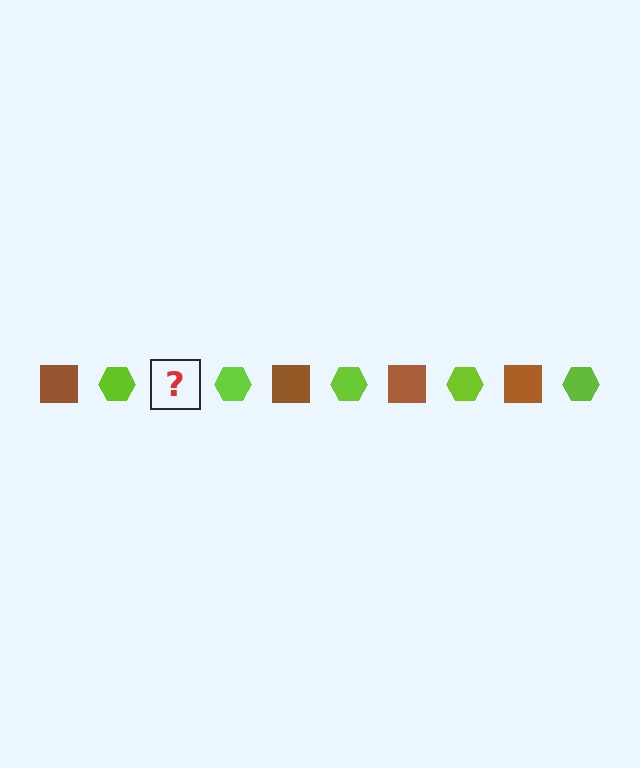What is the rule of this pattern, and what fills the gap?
The rule is that the pattern alternates between brown square and lime hexagon. The gap should be filled with a brown square.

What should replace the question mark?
The question mark should be replaced with a brown square.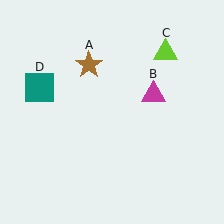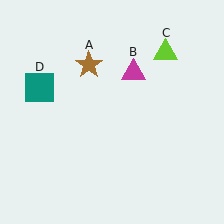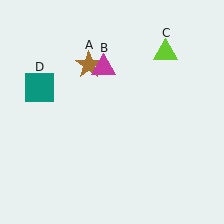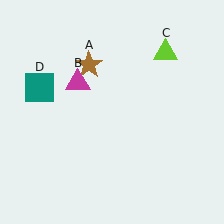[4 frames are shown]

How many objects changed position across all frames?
1 object changed position: magenta triangle (object B).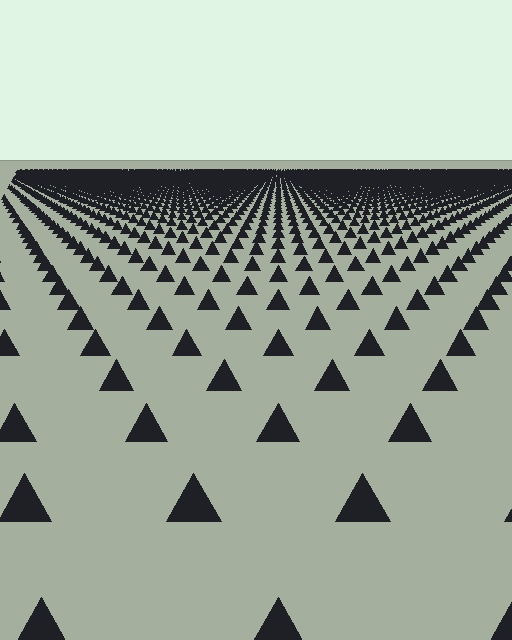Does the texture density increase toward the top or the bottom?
Density increases toward the top.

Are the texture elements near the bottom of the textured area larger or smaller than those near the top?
Larger. Near the bottom, elements are closer to the viewer and appear at a bigger on-screen size.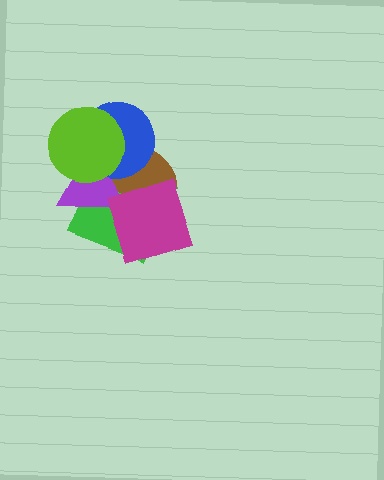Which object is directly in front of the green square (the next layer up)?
The brown ellipse is directly in front of the green square.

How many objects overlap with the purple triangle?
4 objects overlap with the purple triangle.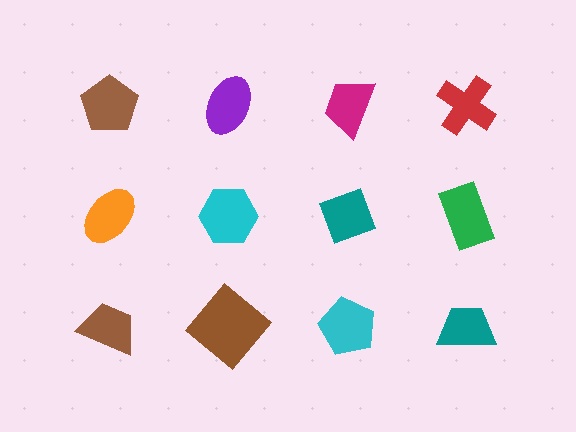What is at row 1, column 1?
A brown pentagon.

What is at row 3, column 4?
A teal trapezoid.